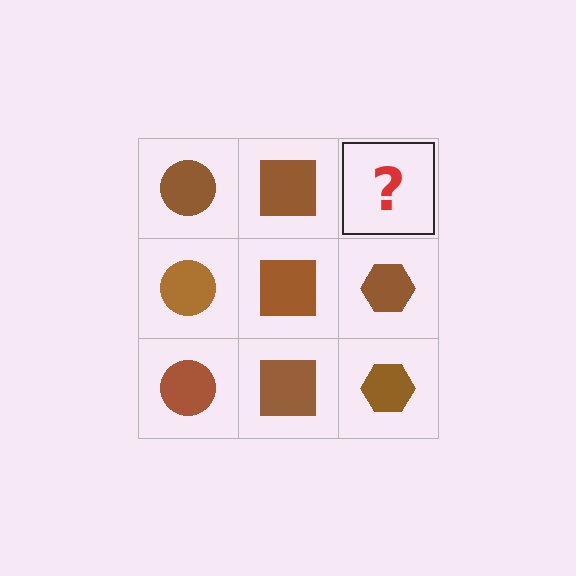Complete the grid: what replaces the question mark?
The question mark should be replaced with a brown hexagon.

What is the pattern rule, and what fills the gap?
The rule is that each column has a consistent shape. The gap should be filled with a brown hexagon.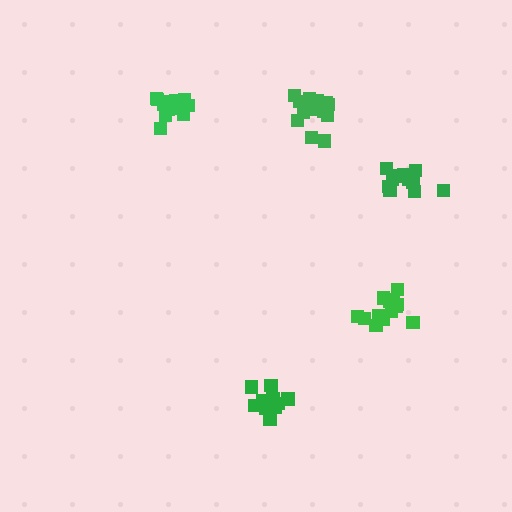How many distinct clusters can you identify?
There are 5 distinct clusters.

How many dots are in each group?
Group 1: 13 dots, Group 2: 13 dots, Group 3: 13 dots, Group 4: 14 dots, Group 5: 15 dots (68 total).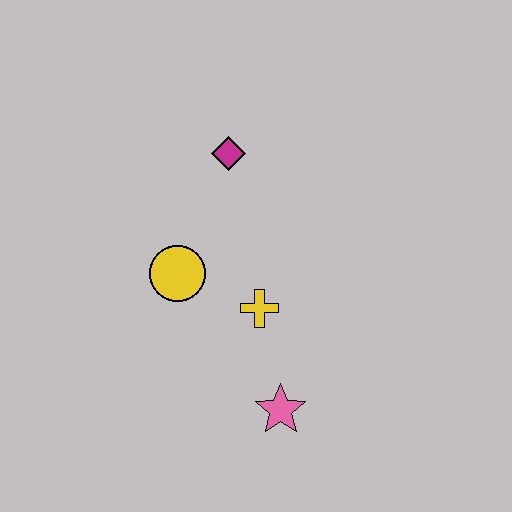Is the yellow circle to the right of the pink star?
No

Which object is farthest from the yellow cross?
The magenta diamond is farthest from the yellow cross.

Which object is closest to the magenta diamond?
The yellow circle is closest to the magenta diamond.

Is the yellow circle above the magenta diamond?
No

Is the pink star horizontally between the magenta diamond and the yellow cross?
No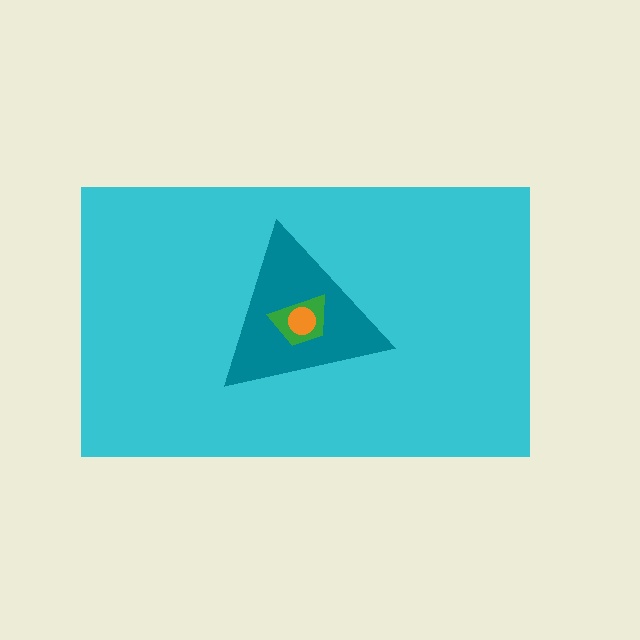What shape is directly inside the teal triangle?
The green trapezoid.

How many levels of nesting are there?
4.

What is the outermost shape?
The cyan rectangle.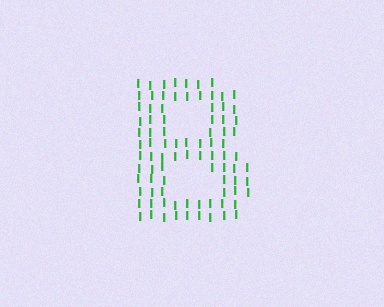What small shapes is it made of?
It is made of small letter I's.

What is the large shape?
The large shape is the letter B.